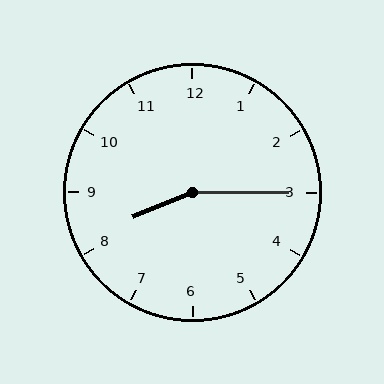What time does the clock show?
8:15.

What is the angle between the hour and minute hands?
Approximately 158 degrees.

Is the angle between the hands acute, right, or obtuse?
It is obtuse.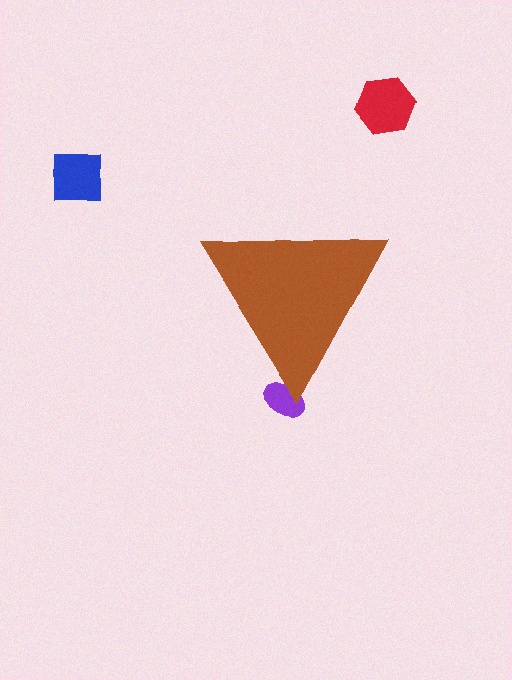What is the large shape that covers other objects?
A brown triangle.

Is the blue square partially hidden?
No, the blue square is fully visible.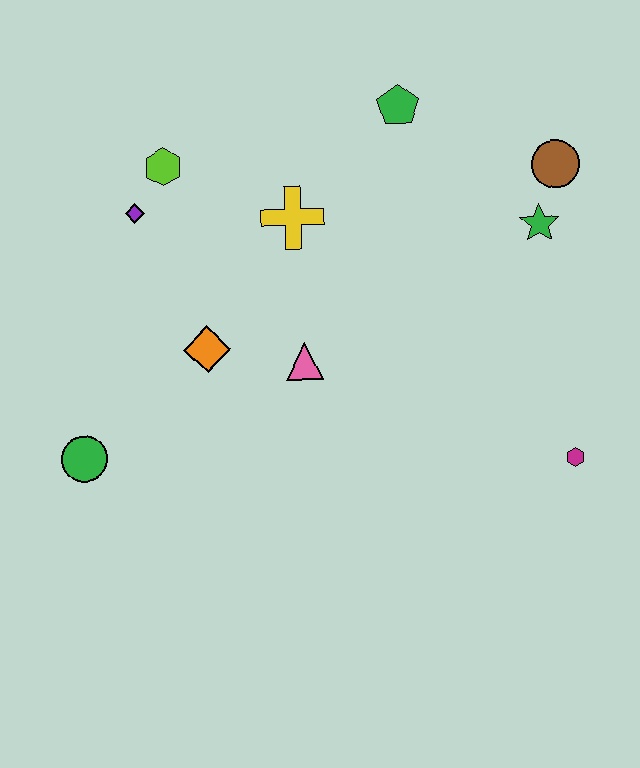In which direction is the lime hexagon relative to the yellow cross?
The lime hexagon is to the left of the yellow cross.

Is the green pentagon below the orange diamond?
No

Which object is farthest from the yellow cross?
The magenta hexagon is farthest from the yellow cross.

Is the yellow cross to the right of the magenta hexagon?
No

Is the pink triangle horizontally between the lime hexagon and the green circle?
No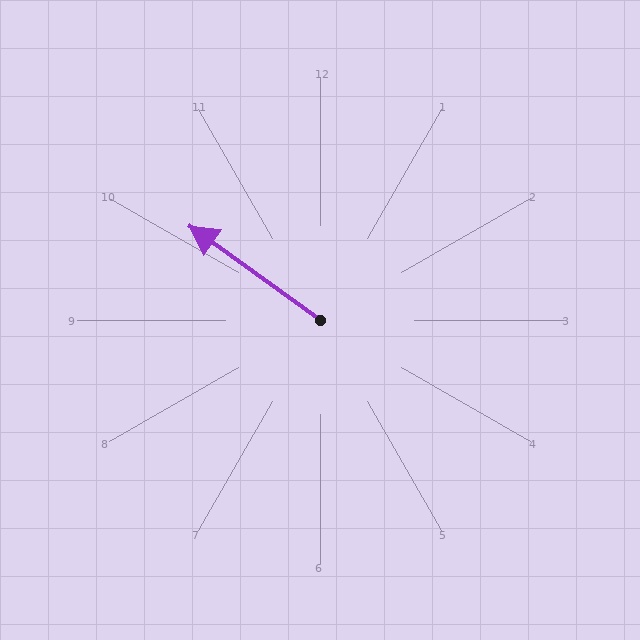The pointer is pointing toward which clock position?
Roughly 10 o'clock.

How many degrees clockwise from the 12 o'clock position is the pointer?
Approximately 306 degrees.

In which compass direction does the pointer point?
Northwest.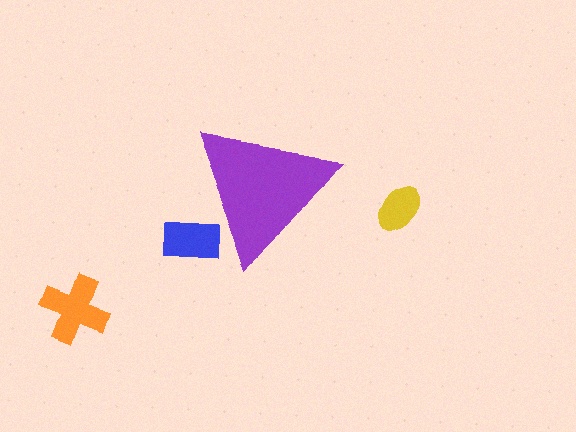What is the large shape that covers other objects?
A purple triangle.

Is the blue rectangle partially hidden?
Yes, the blue rectangle is partially hidden behind the purple triangle.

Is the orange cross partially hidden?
No, the orange cross is fully visible.